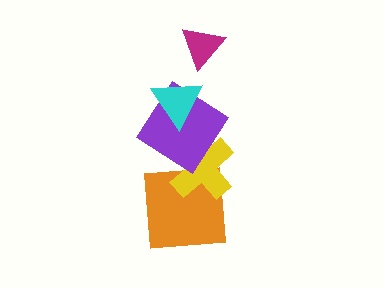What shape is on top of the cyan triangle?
The magenta triangle is on top of the cyan triangle.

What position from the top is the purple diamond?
The purple diamond is 3rd from the top.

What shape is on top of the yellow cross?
The purple diamond is on top of the yellow cross.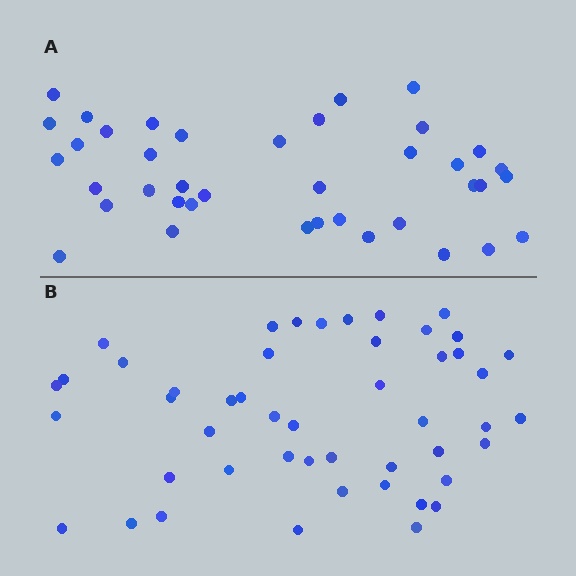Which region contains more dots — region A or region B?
Region B (the bottom region) has more dots.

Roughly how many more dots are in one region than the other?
Region B has roughly 8 or so more dots than region A.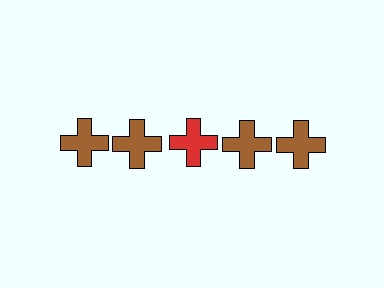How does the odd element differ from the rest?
It has a different color: red instead of brown.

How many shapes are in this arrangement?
There are 5 shapes arranged in a grid pattern.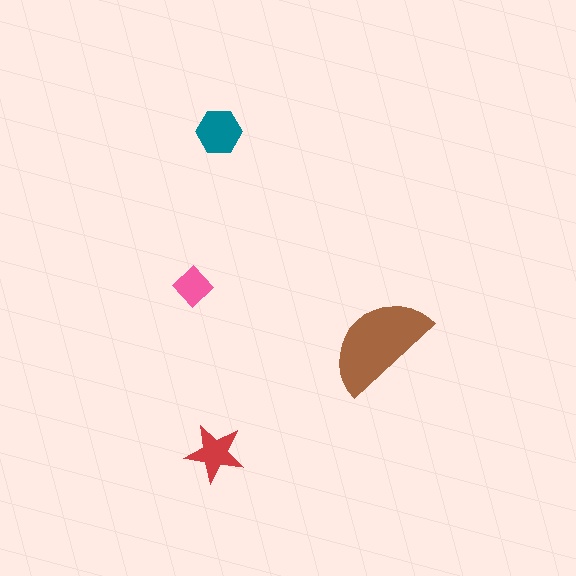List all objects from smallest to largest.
The pink diamond, the red star, the teal hexagon, the brown semicircle.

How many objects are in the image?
There are 4 objects in the image.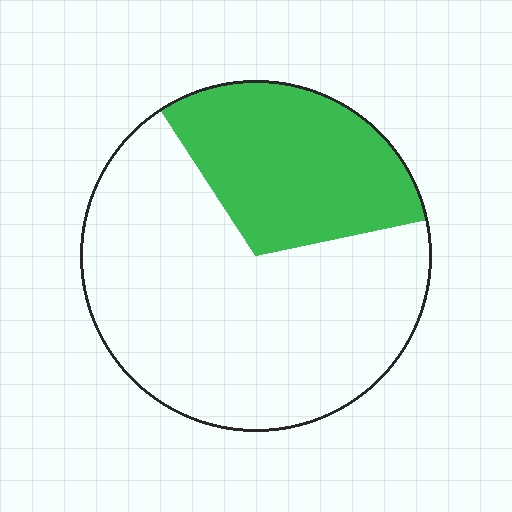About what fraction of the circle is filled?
About one third (1/3).